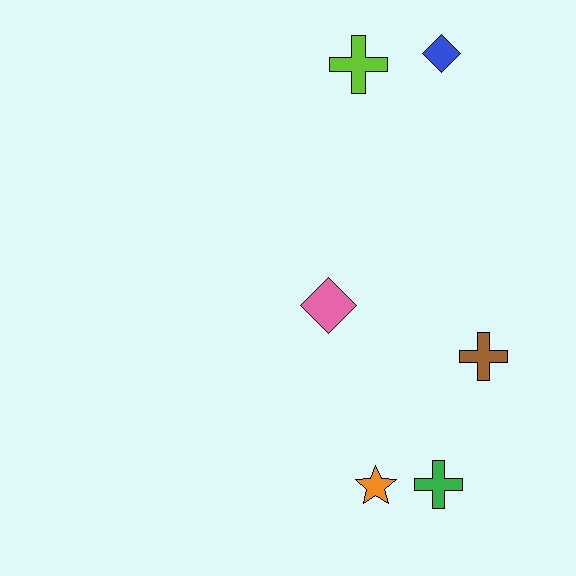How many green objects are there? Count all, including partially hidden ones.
There is 1 green object.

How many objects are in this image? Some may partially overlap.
There are 6 objects.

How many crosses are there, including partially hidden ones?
There are 3 crosses.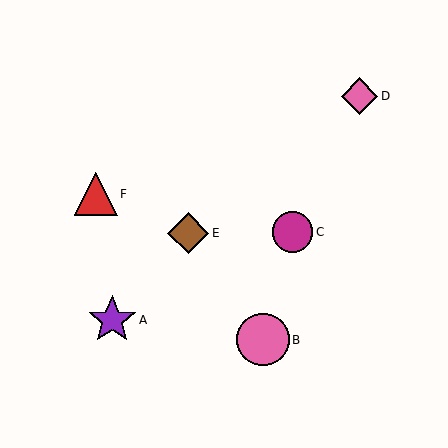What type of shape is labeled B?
Shape B is a pink circle.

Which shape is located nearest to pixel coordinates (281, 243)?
The magenta circle (labeled C) at (292, 232) is nearest to that location.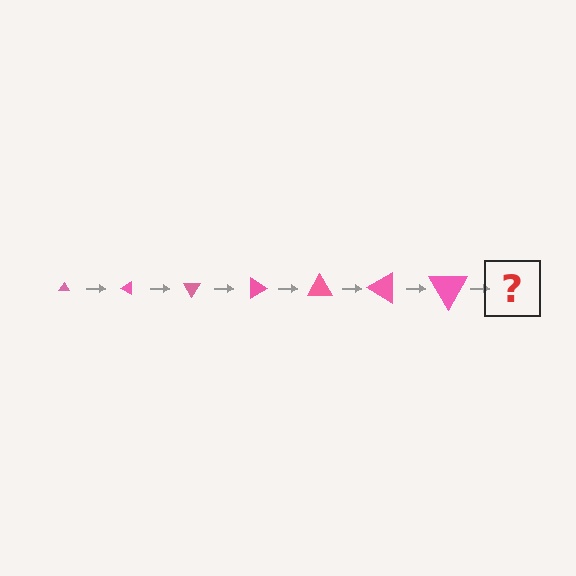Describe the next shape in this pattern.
It should be a triangle, larger than the previous one and rotated 210 degrees from the start.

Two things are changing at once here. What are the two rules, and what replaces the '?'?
The two rules are that the triangle grows larger each step and it rotates 30 degrees each step. The '?' should be a triangle, larger than the previous one and rotated 210 degrees from the start.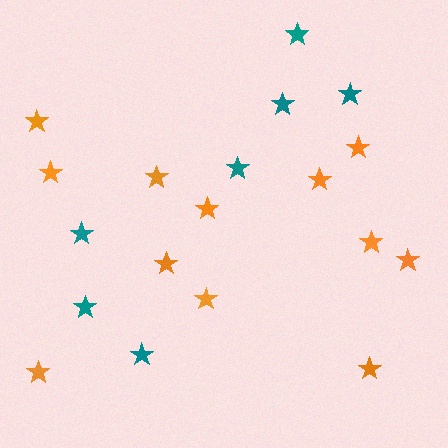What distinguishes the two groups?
There are 2 groups: one group of teal stars (7) and one group of orange stars (12).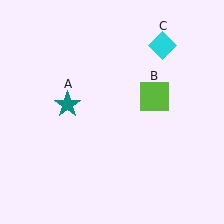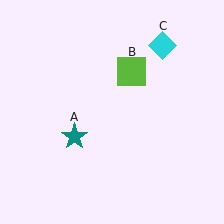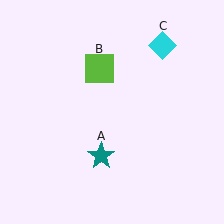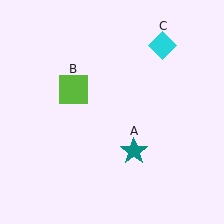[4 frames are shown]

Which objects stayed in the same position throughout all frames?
Cyan diamond (object C) remained stationary.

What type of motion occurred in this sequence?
The teal star (object A), lime square (object B) rotated counterclockwise around the center of the scene.